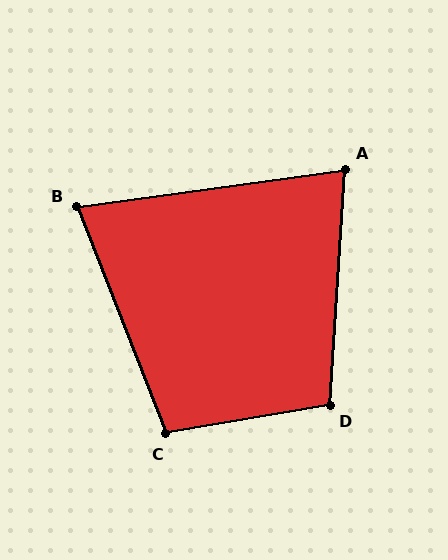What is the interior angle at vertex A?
Approximately 78 degrees (acute).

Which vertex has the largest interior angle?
D, at approximately 104 degrees.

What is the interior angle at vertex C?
Approximately 102 degrees (obtuse).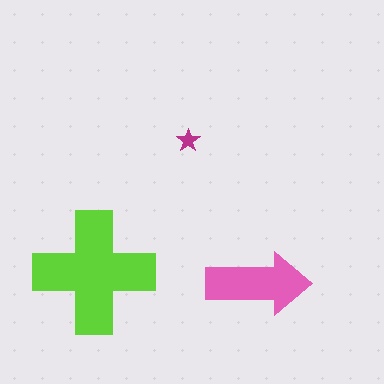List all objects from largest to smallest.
The lime cross, the pink arrow, the magenta star.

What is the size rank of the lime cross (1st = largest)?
1st.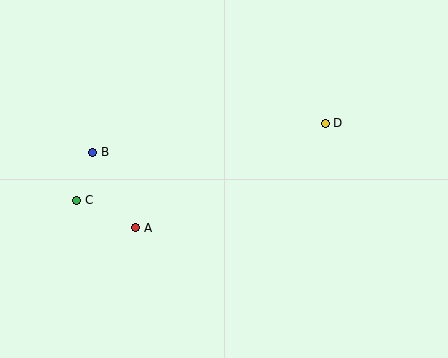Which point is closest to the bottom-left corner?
Point C is closest to the bottom-left corner.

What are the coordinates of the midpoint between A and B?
The midpoint between A and B is at (114, 190).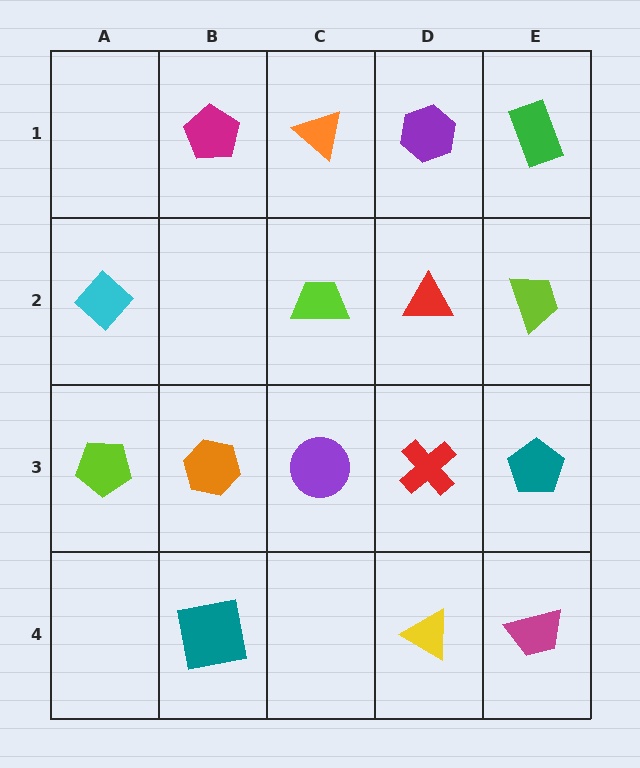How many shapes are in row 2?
4 shapes.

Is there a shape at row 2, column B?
No, that cell is empty.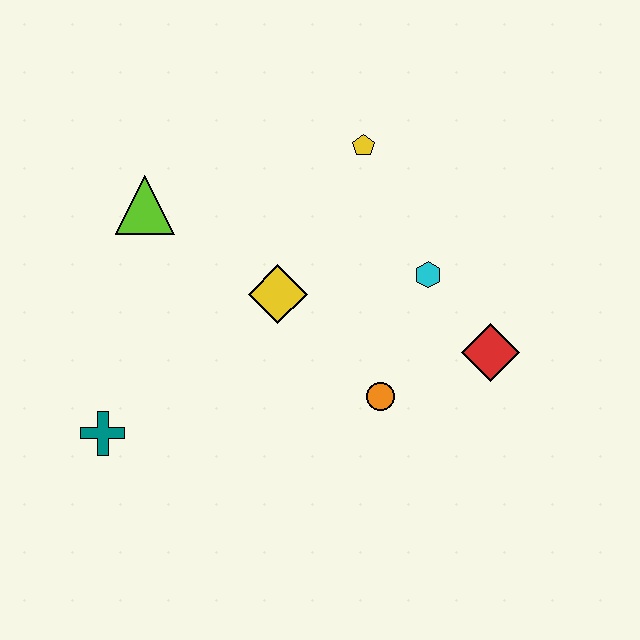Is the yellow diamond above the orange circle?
Yes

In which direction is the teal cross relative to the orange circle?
The teal cross is to the left of the orange circle.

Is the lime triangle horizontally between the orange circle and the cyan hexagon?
No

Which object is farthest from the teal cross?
The red diamond is farthest from the teal cross.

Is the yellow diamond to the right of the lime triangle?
Yes